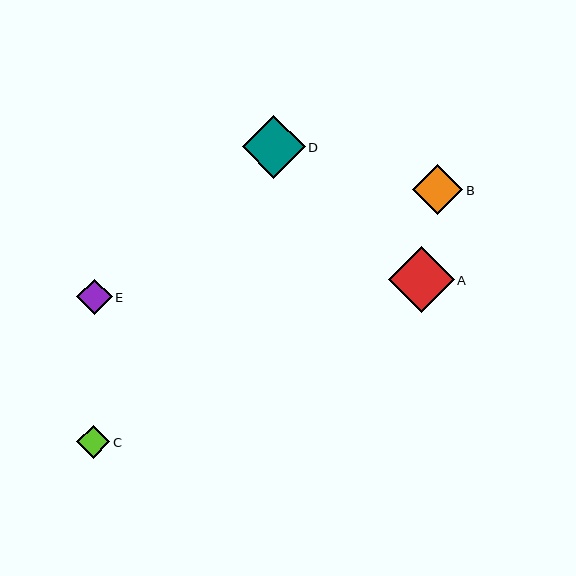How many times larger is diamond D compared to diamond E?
Diamond D is approximately 1.8 times the size of diamond E.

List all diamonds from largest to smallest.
From largest to smallest: A, D, B, E, C.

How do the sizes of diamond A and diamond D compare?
Diamond A and diamond D are approximately the same size.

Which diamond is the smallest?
Diamond C is the smallest with a size of approximately 33 pixels.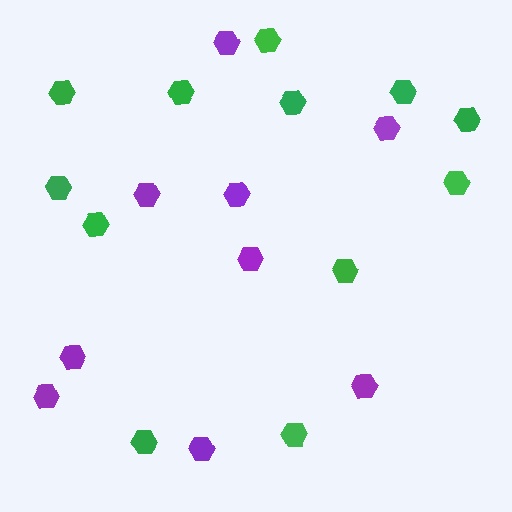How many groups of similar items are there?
There are 2 groups: one group of green hexagons (12) and one group of purple hexagons (9).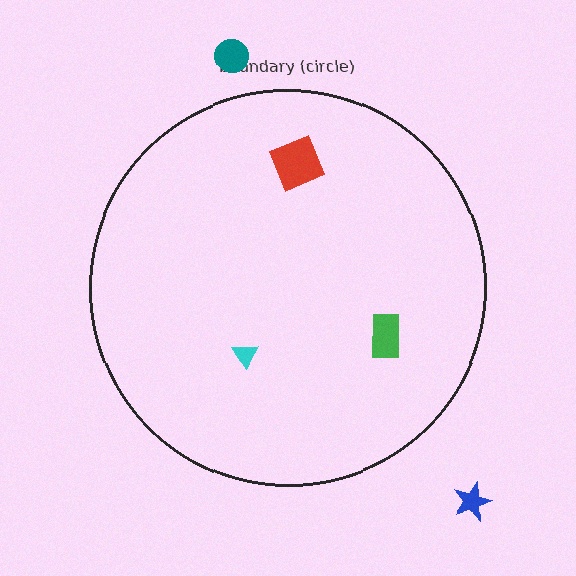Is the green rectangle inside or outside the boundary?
Inside.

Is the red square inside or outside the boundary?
Inside.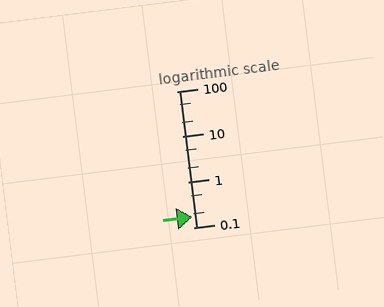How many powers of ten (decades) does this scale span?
The scale spans 3 decades, from 0.1 to 100.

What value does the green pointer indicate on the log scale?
The pointer indicates approximately 0.17.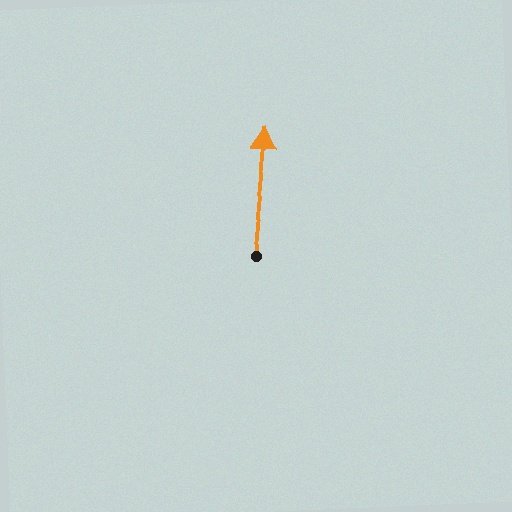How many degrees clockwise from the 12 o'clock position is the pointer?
Approximately 6 degrees.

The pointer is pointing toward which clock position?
Roughly 12 o'clock.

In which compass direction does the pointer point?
North.